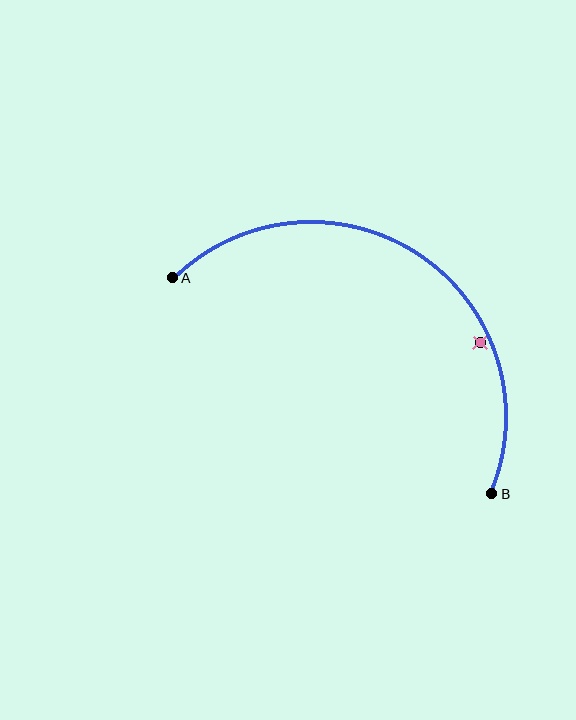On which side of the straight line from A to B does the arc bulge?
The arc bulges above and to the right of the straight line connecting A and B.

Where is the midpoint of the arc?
The arc midpoint is the point on the curve farthest from the straight line joining A and B. It sits above and to the right of that line.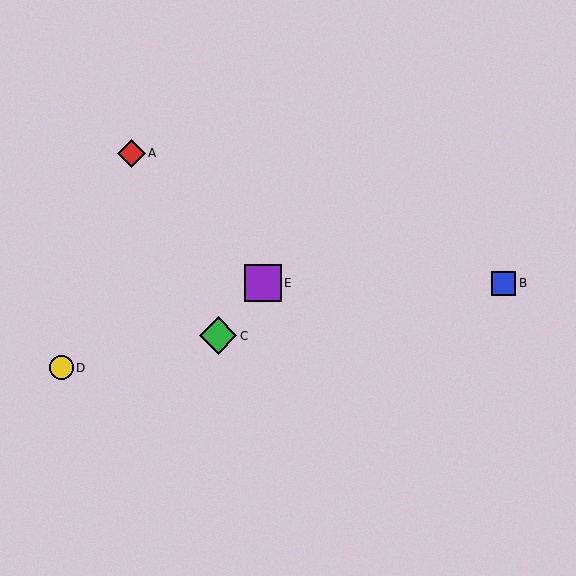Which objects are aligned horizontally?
Objects B, E are aligned horizontally.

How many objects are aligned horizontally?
2 objects (B, E) are aligned horizontally.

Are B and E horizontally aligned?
Yes, both are at y≈283.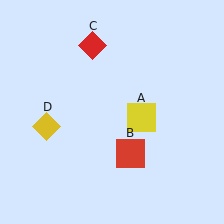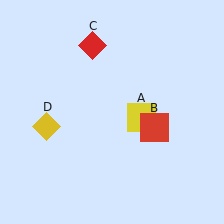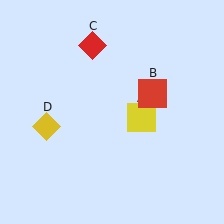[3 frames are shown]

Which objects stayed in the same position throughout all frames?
Yellow square (object A) and red diamond (object C) and yellow diamond (object D) remained stationary.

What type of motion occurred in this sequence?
The red square (object B) rotated counterclockwise around the center of the scene.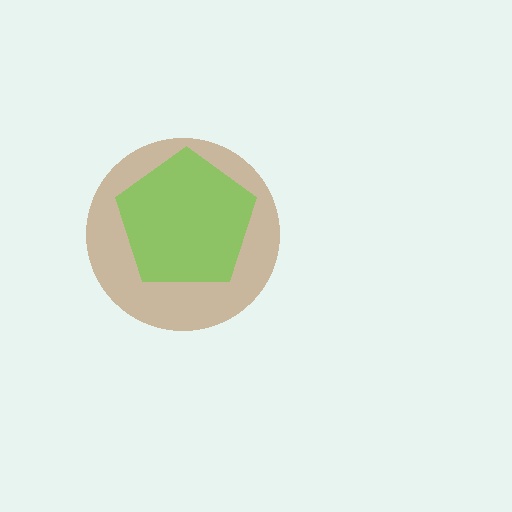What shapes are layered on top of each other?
The layered shapes are: a brown circle, a lime pentagon.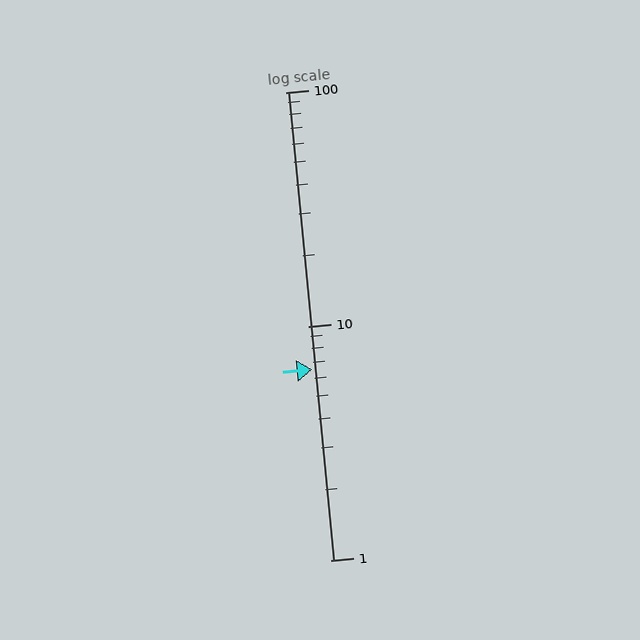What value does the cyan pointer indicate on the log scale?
The pointer indicates approximately 6.5.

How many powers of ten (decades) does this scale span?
The scale spans 2 decades, from 1 to 100.